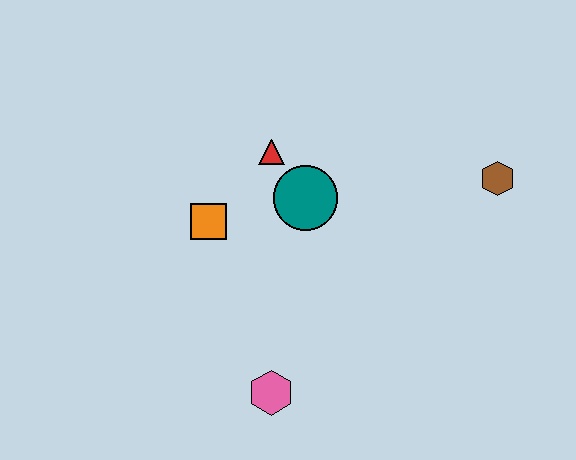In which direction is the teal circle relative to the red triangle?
The teal circle is below the red triangle.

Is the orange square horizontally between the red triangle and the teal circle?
No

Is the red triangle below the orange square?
No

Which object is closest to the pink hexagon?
The orange square is closest to the pink hexagon.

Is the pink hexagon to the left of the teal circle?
Yes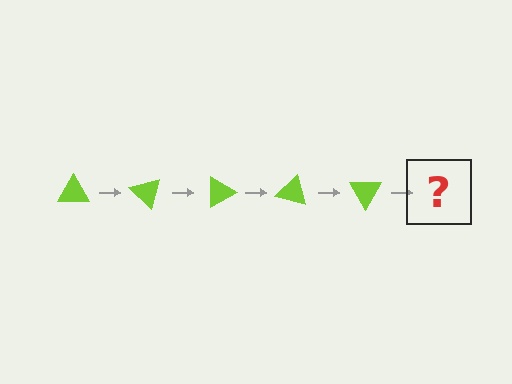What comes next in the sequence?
The next element should be a lime triangle rotated 225 degrees.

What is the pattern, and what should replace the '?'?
The pattern is that the triangle rotates 45 degrees each step. The '?' should be a lime triangle rotated 225 degrees.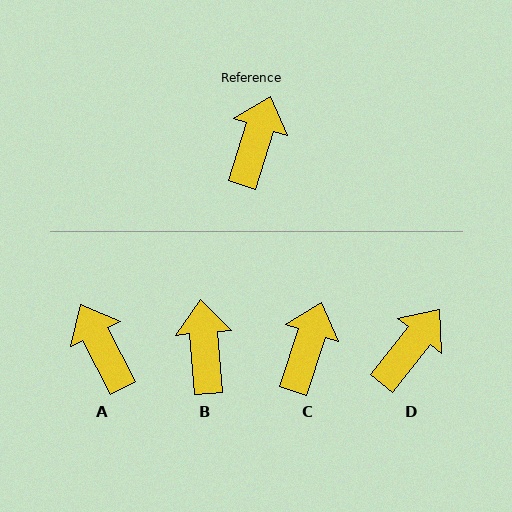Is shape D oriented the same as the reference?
No, it is off by about 21 degrees.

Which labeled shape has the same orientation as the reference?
C.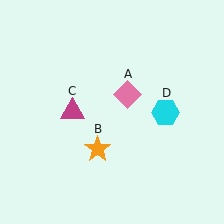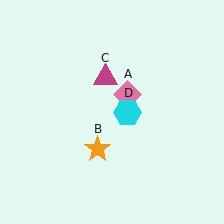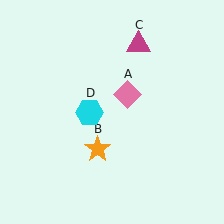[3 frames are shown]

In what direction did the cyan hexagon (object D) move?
The cyan hexagon (object D) moved left.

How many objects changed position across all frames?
2 objects changed position: magenta triangle (object C), cyan hexagon (object D).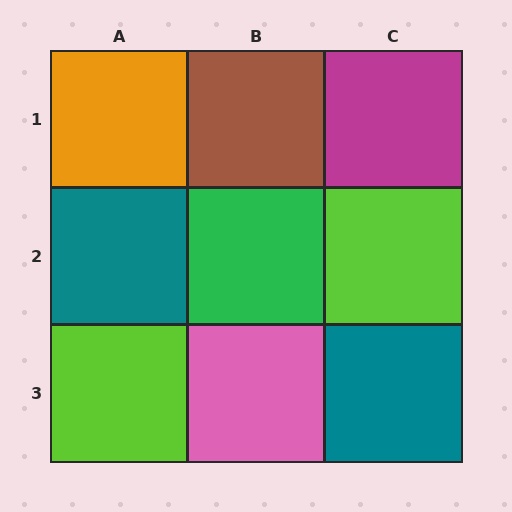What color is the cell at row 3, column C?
Teal.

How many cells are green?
1 cell is green.